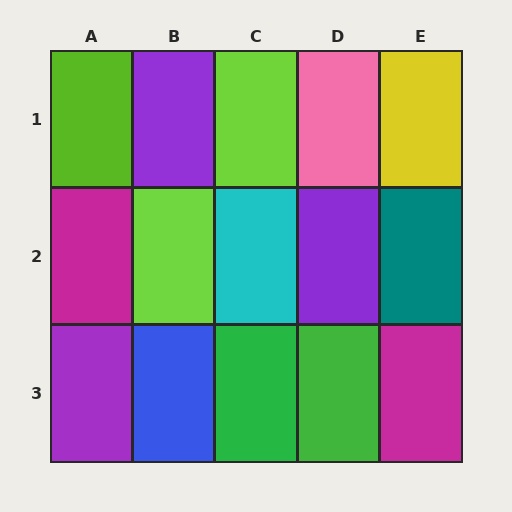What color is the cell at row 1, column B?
Purple.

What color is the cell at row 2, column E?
Teal.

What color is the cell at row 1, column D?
Pink.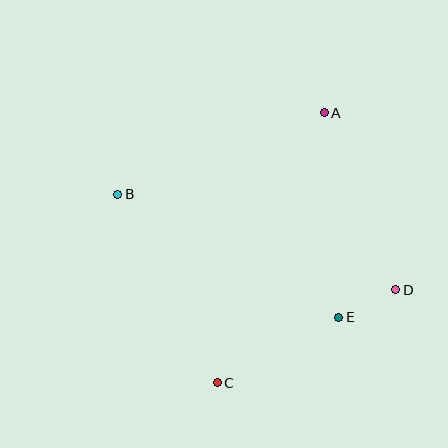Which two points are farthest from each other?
Points B and D are farthest from each other.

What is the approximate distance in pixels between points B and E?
The distance between B and E is approximately 253 pixels.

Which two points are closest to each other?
Points D and E are closest to each other.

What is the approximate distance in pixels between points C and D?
The distance between C and D is approximately 201 pixels.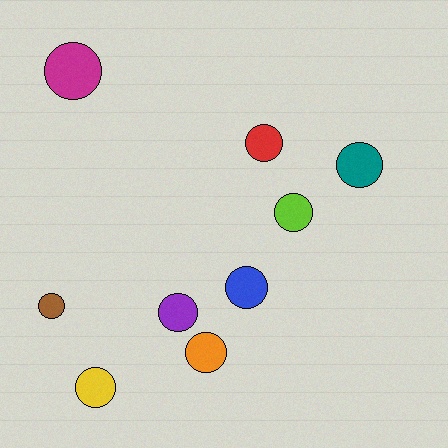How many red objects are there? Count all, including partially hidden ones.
There is 1 red object.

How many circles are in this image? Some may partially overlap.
There are 9 circles.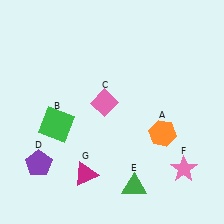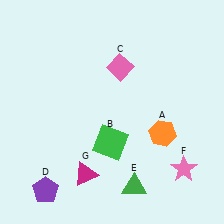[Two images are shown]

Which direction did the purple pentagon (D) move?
The purple pentagon (D) moved down.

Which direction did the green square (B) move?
The green square (B) moved right.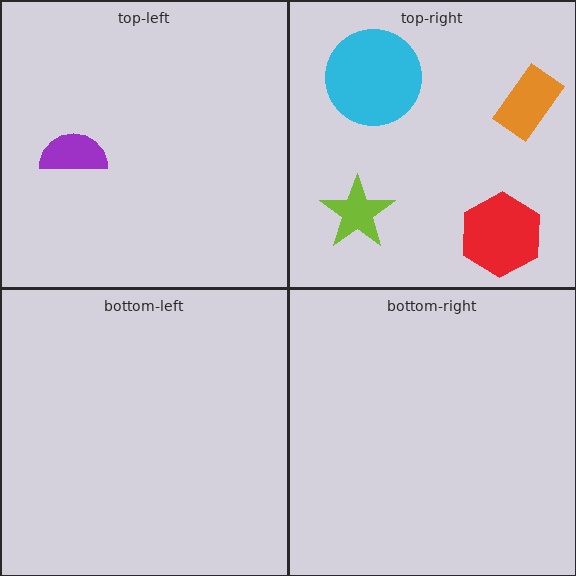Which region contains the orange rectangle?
The top-right region.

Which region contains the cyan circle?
The top-right region.